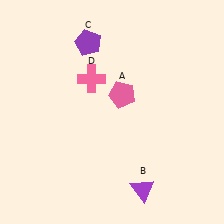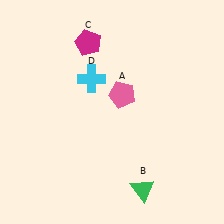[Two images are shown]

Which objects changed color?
B changed from purple to green. C changed from purple to magenta. D changed from pink to cyan.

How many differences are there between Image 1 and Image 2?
There are 3 differences between the two images.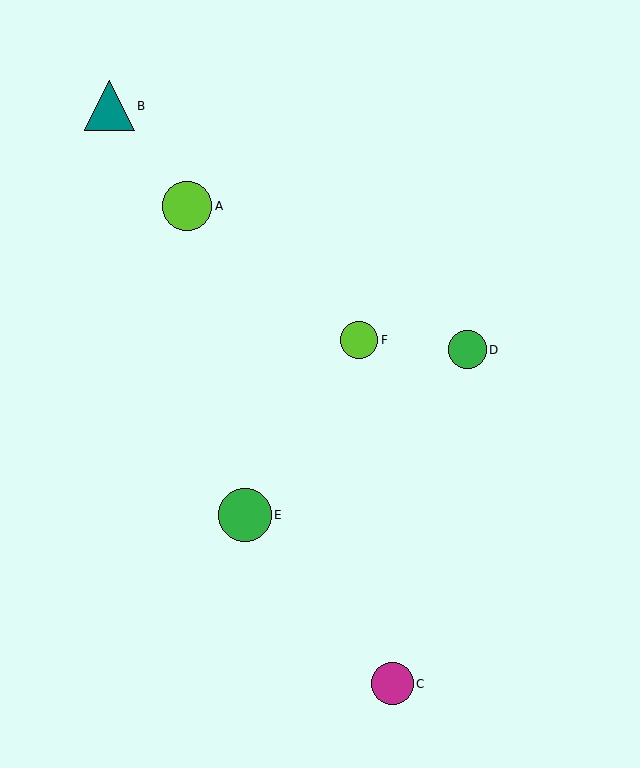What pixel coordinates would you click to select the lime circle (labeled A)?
Click at (187, 206) to select the lime circle A.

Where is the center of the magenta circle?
The center of the magenta circle is at (392, 684).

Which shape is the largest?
The green circle (labeled E) is the largest.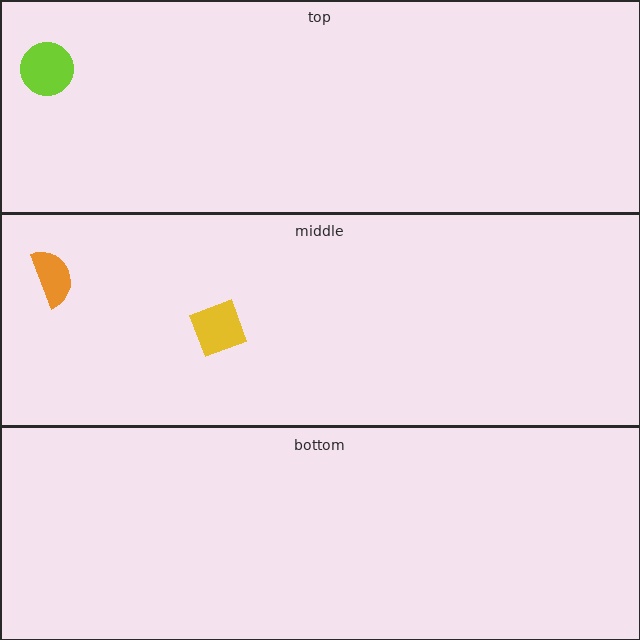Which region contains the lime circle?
The top region.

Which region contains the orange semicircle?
The middle region.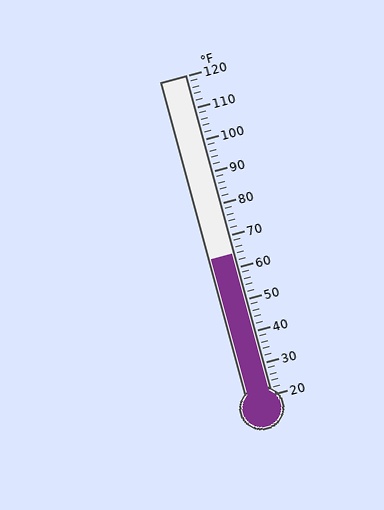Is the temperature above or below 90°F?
The temperature is below 90°F.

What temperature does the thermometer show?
The thermometer shows approximately 64°F.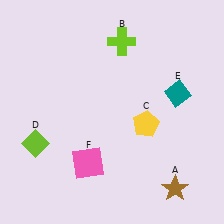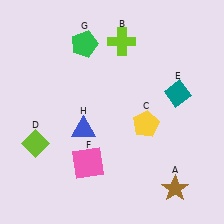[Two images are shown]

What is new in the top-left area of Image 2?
A green pentagon (G) was added in the top-left area of Image 2.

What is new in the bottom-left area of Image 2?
A blue triangle (H) was added in the bottom-left area of Image 2.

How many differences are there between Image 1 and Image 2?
There are 2 differences between the two images.